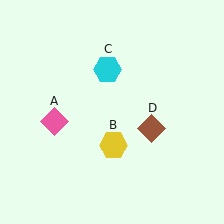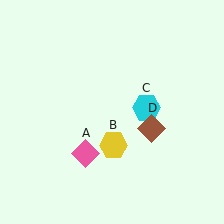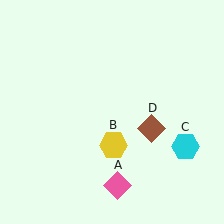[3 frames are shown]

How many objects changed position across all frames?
2 objects changed position: pink diamond (object A), cyan hexagon (object C).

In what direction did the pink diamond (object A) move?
The pink diamond (object A) moved down and to the right.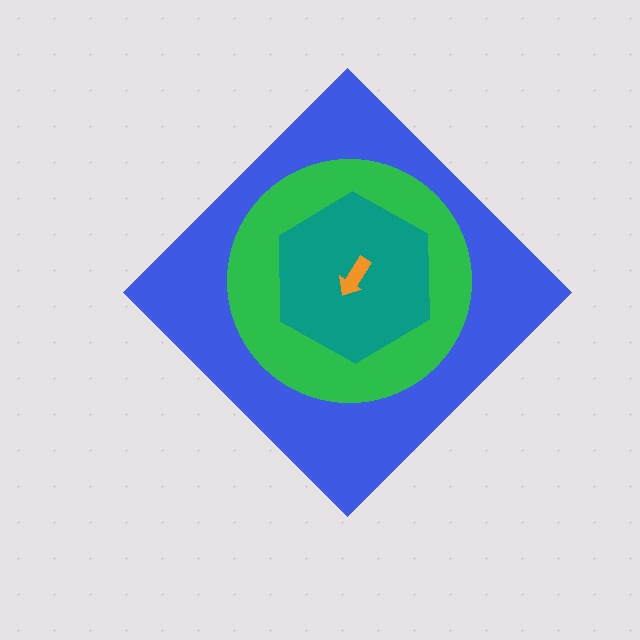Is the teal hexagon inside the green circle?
Yes.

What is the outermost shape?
The blue diamond.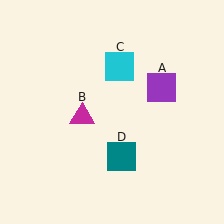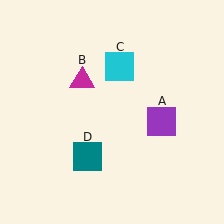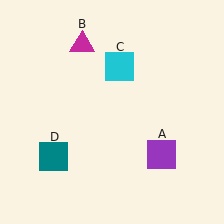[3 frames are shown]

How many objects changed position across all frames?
3 objects changed position: purple square (object A), magenta triangle (object B), teal square (object D).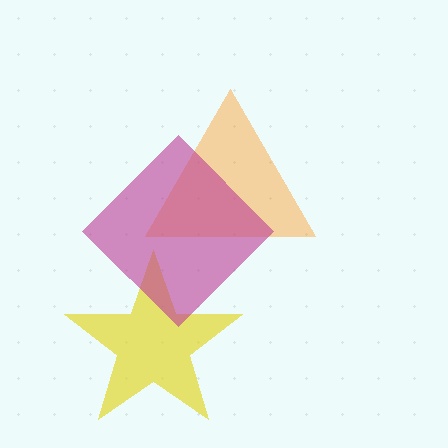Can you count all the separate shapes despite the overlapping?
Yes, there are 3 separate shapes.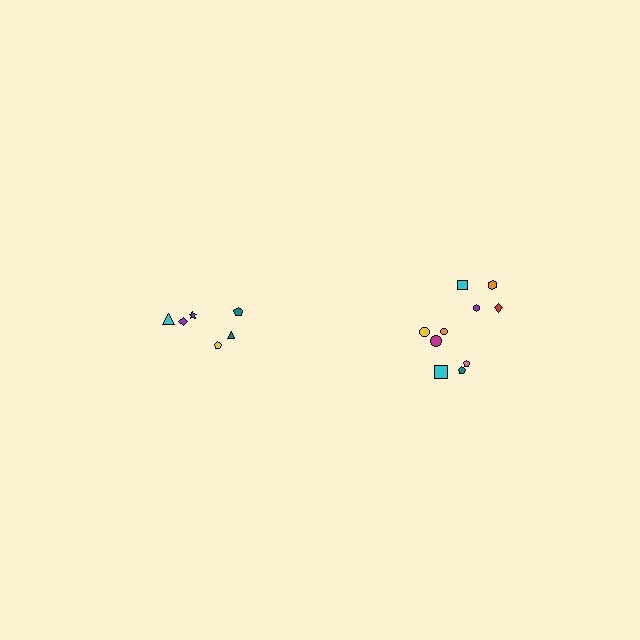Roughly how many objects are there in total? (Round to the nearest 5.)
Roughly 15 objects in total.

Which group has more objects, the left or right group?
The right group.